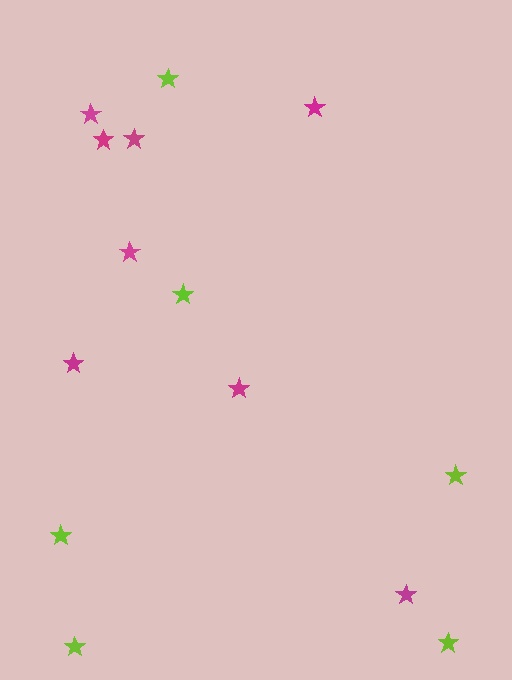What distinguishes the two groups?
There are 2 groups: one group of lime stars (6) and one group of magenta stars (8).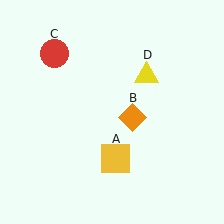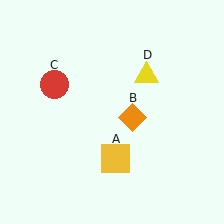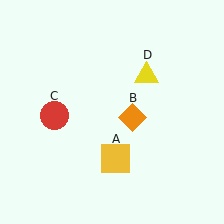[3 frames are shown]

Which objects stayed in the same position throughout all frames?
Yellow square (object A) and orange diamond (object B) and yellow triangle (object D) remained stationary.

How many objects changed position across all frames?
1 object changed position: red circle (object C).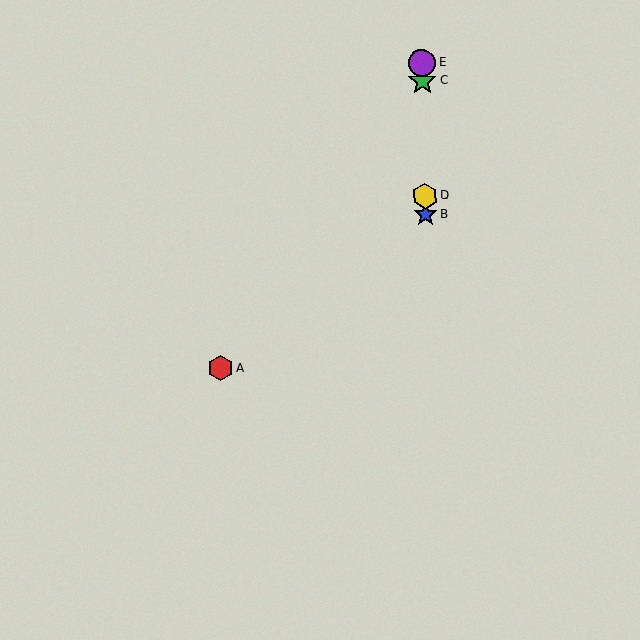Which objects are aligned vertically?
Objects B, C, D, E are aligned vertically.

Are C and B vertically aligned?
Yes, both are at x≈422.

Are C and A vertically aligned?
No, C is at x≈422 and A is at x≈221.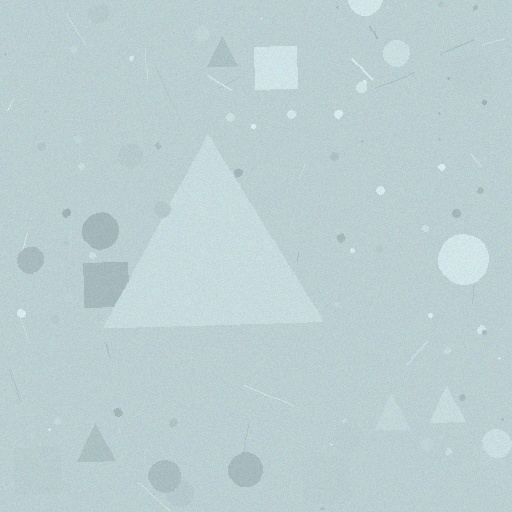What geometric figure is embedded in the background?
A triangle is embedded in the background.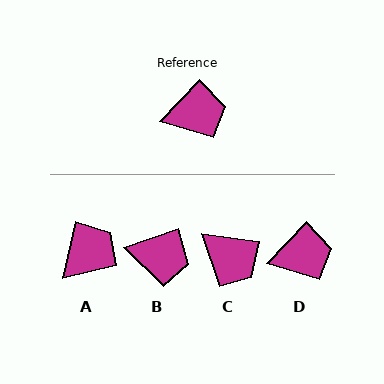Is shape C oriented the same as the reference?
No, it is off by about 54 degrees.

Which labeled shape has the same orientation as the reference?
D.